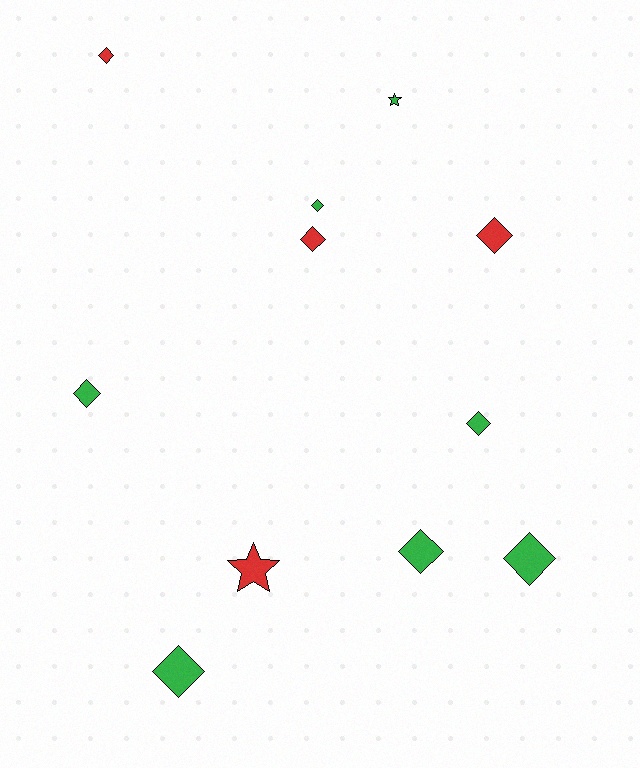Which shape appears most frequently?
Diamond, with 9 objects.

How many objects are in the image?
There are 11 objects.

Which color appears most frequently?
Green, with 7 objects.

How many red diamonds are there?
There are 3 red diamonds.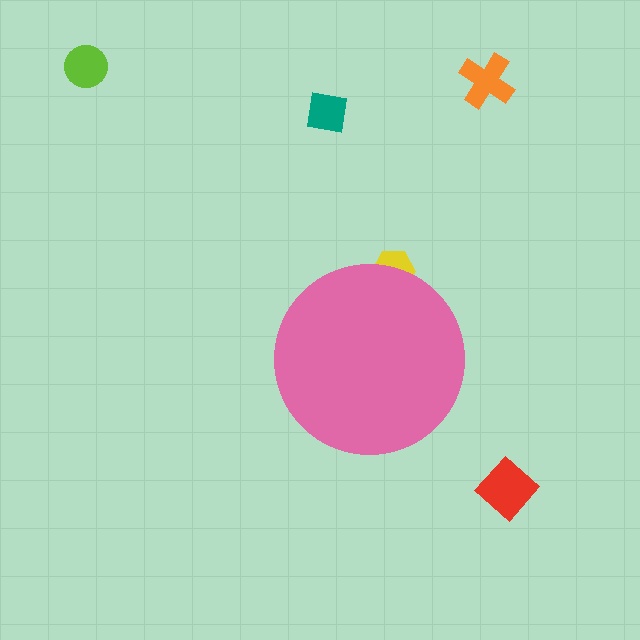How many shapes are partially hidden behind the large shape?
1 shape is partially hidden.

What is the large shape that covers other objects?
A pink circle.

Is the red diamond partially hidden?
No, the red diamond is fully visible.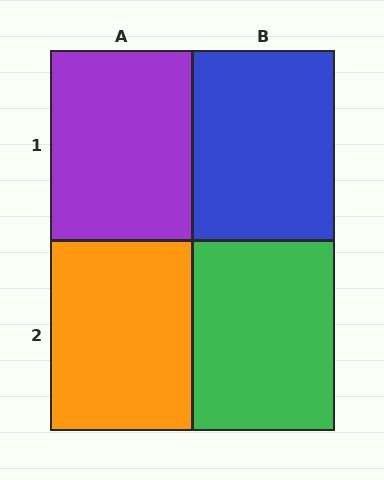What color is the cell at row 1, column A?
Purple.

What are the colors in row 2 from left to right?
Orange, green.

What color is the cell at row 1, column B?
Blue.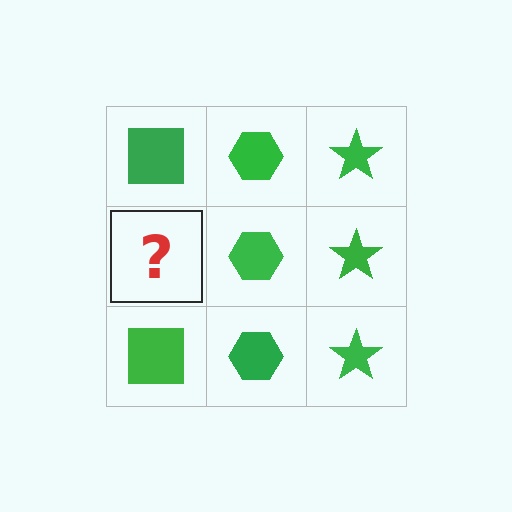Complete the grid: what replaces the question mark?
The question mark should be replaced with a green square.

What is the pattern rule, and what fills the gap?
The rule is that each column has a consistent shape. The gap should be filled with a green square.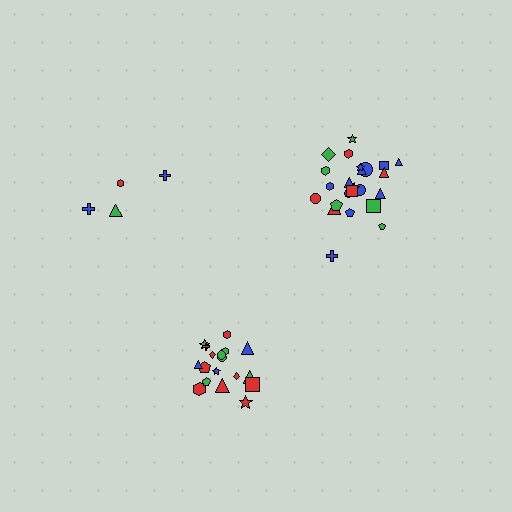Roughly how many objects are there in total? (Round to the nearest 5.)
Roughly 45 objects in total.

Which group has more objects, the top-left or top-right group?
The top-right group.